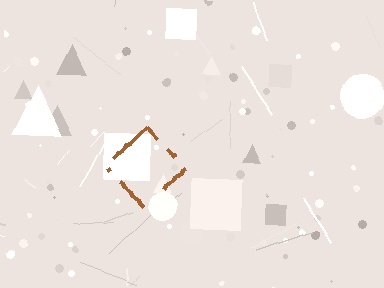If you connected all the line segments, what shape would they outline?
They would outline a diamond.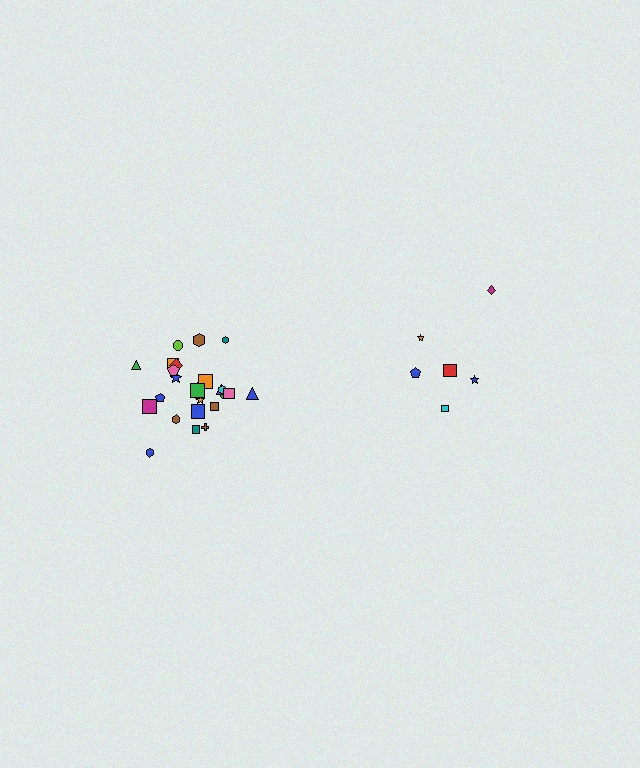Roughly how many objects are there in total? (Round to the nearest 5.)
Roughly 30 objects in total.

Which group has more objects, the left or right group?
The left group.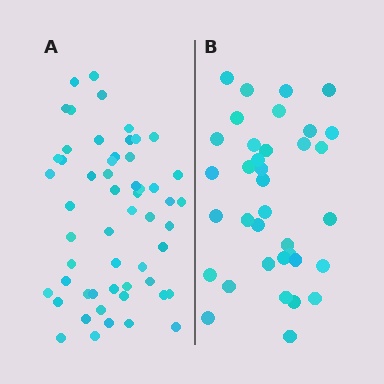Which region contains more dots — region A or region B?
Region A (the left region) has more dots.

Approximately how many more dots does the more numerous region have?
Region A has approximately 20 more dots than region B.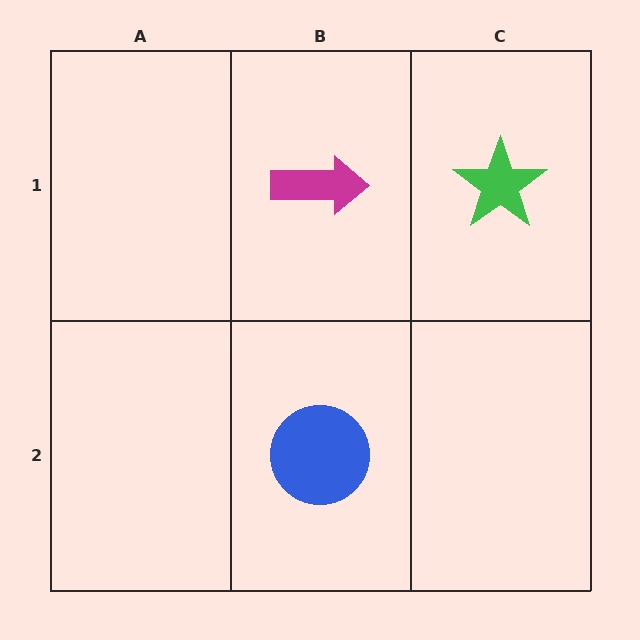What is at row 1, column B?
A magenta arrow.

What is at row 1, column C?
A green star.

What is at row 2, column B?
A blue circle.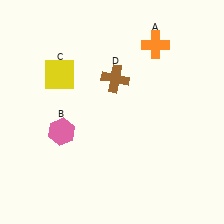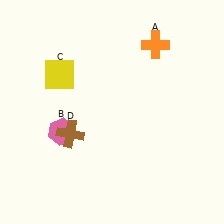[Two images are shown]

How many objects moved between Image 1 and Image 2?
1 object moved between the two images.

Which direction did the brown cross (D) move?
The brown cross (D) moved down.